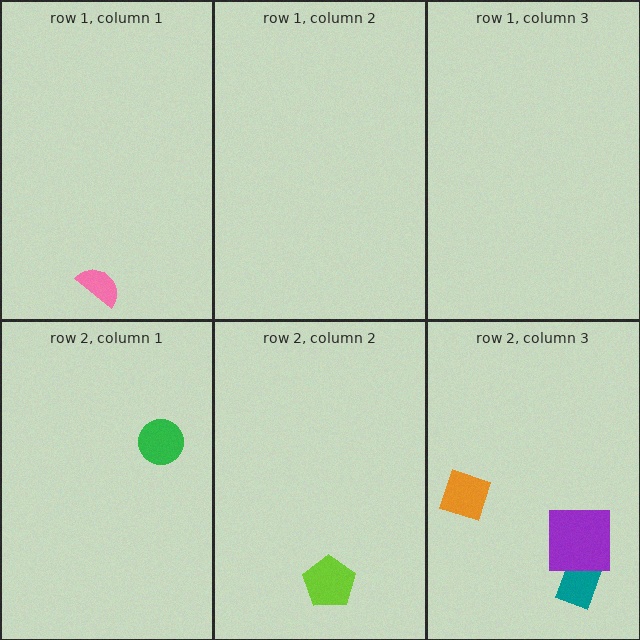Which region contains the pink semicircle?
The row 1, column 1 region.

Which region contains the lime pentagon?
The row 2, column 2 region.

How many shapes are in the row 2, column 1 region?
1.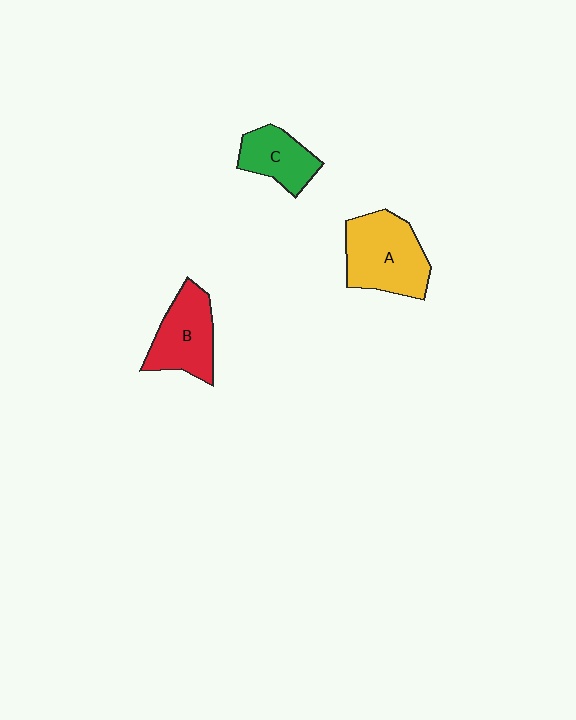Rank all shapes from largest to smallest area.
From largest to smallest: A (yellow), B (red), C (green).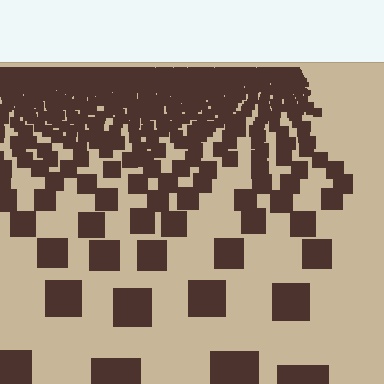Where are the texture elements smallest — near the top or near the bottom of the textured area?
Near the top.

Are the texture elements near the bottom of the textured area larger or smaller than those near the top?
Larger. Near the bottom, elements are closer to the viewer and appear at a bigger on-screen size.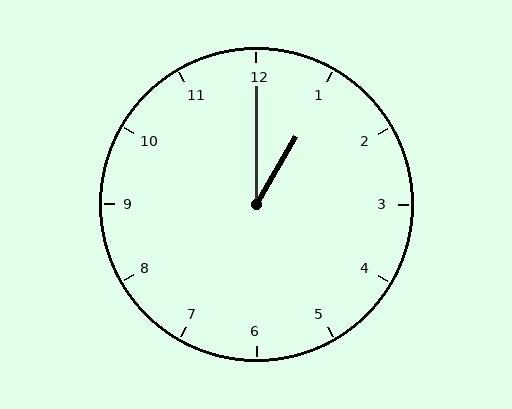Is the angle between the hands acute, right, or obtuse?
It is acute.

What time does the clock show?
1:00.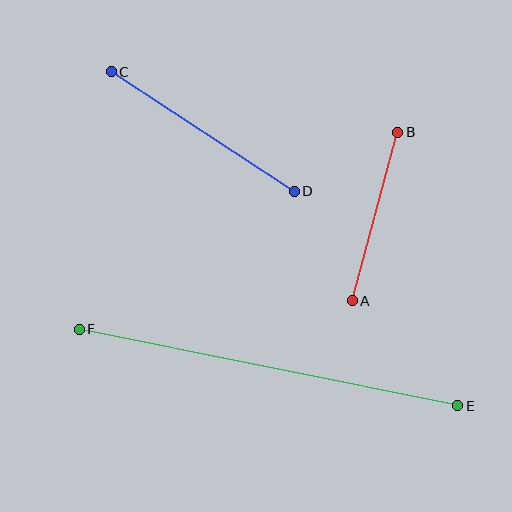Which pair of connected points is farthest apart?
Points E and F are farthest apart.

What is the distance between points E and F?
The distance is approximately 386 pixels.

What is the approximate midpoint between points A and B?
The midpoint is at approximately (375, 216) pixels.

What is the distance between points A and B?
The distance is approximately 174 pixels.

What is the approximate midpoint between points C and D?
The midpoint is at approximately (203, 132) pixels.